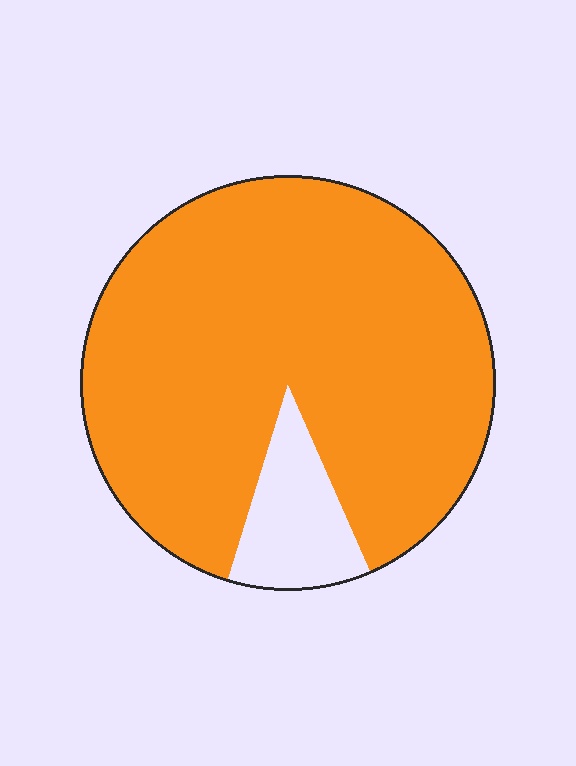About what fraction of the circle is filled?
About nine tenths (9/10).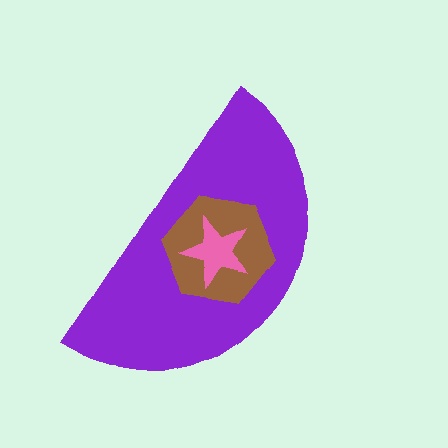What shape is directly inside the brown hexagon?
The pink star.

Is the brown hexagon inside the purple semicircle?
Yes.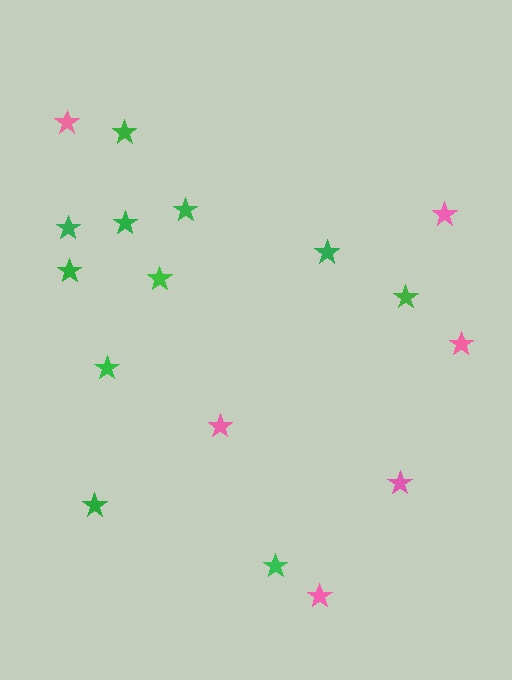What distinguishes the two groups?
There are 2 groups: one group of pink stars (6) and one group of green stars (11).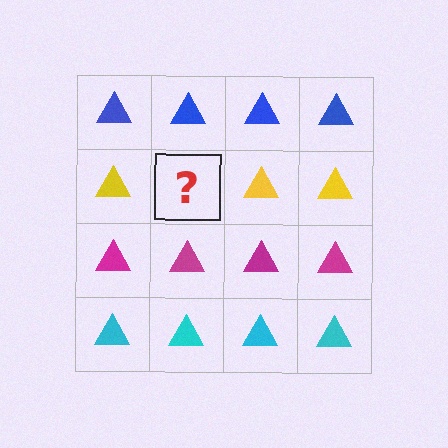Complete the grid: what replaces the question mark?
The question mark should be replaced with a yellow triangle.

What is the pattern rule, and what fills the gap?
The rule is that each row has a consistent color. The gap should be filled with a yellow triangle.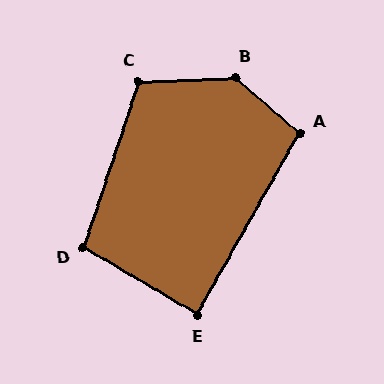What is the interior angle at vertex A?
Approximately 102 degrees (obtuse).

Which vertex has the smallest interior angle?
E, at approximately 89 degrees.